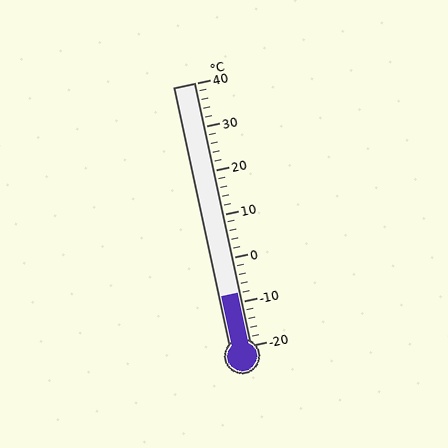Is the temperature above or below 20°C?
The temperature is below 20°C.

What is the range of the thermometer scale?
The thermometer scale ranges from -20°C to 40°C.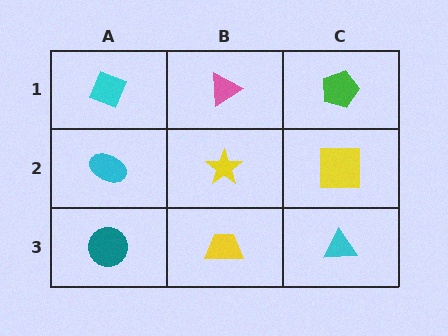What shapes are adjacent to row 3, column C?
A yellow square (row 2, column C), a yellow trapezoid (row 3, column B).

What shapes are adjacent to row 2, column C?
A green pentagon (row 1, column C), a cyan triangle (row 3, column C), a yellow star (row 2, column B).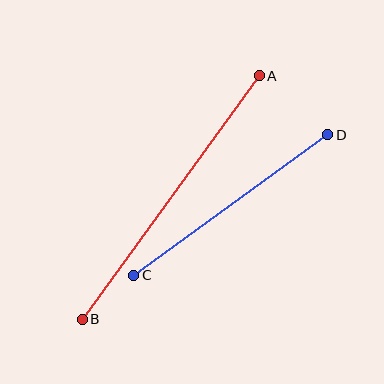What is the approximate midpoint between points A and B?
The midpoint is at approximately (171, 198) pixels.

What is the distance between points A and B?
The distance is approximately 301 pixels.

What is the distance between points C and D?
The distance is approximately 240 pixels.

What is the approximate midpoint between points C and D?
The midpoint is at approximately (231, 205) pixels.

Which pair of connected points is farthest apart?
Points A and B are farthest apart.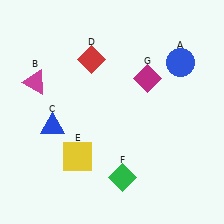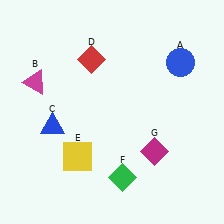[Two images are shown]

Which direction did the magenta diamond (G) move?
The magenta diamond (G) moved down.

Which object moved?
The magenta diamond (G) moved down.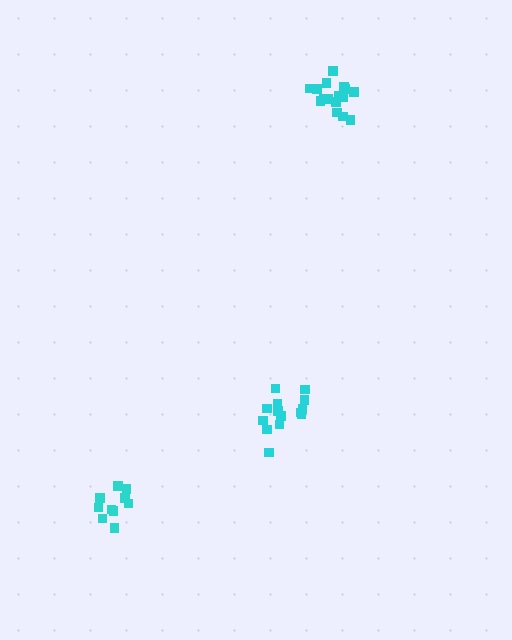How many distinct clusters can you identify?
There are 3 distinct clusters.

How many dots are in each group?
Group 1: 10 dots, Group 2: 14 dots, Group 3: 16 dots (40 total).